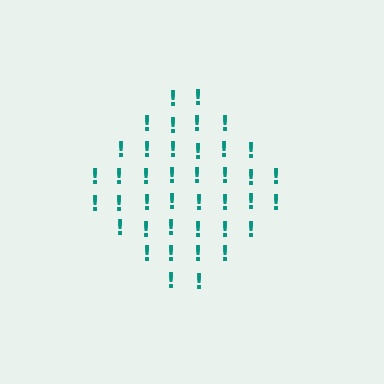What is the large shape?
The large shape is a diamond.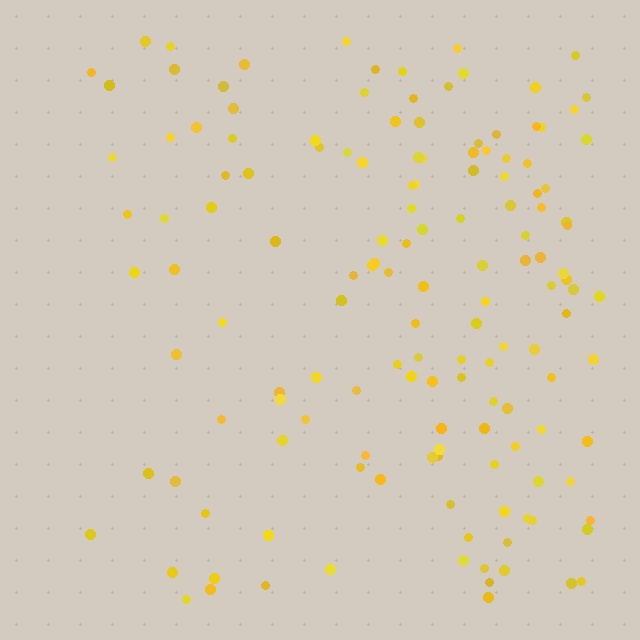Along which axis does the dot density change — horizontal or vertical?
Horizontal.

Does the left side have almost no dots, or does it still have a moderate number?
Still a moderate number, just noticeably fewer than the right.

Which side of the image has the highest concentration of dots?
The right.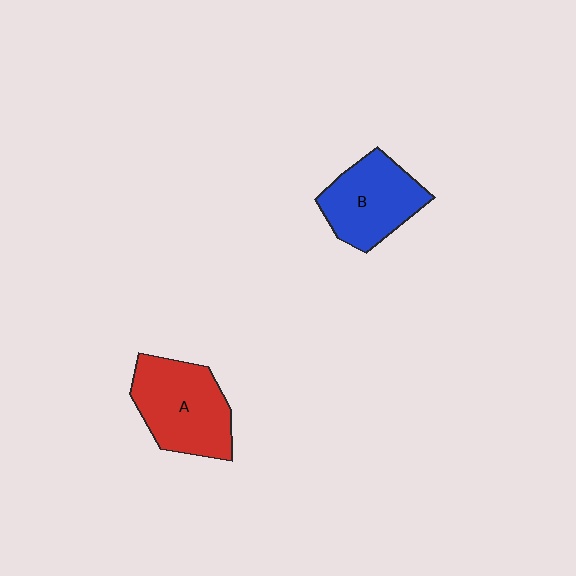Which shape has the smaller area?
Shape B (blue).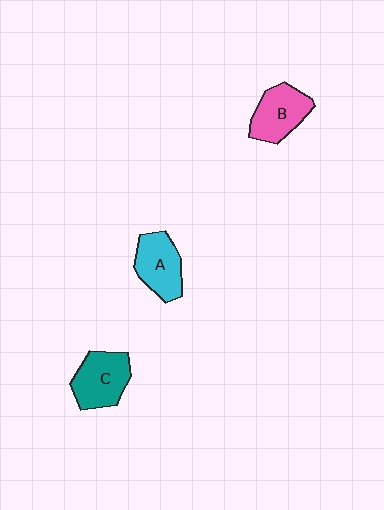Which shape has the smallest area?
Shape A (cyan).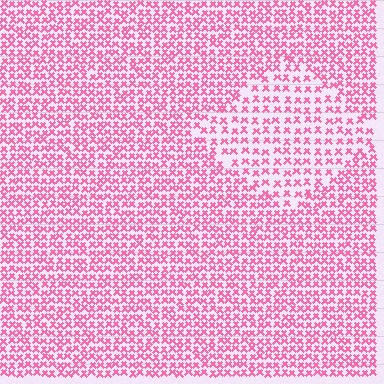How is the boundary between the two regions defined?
The boundary is defined by a change in element density (approximately 1.7x ratio). All elements are the same color, size, and shape.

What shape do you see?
I see a diamond.